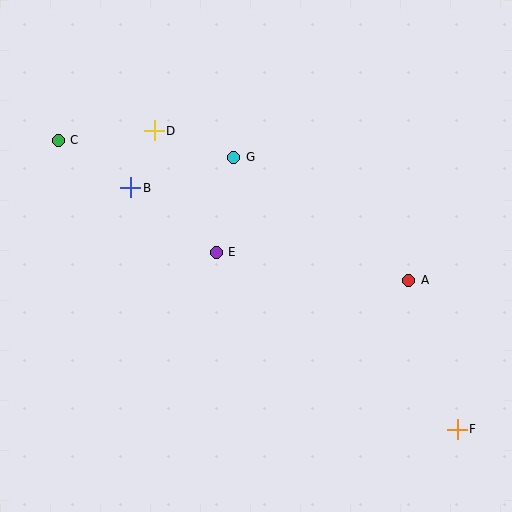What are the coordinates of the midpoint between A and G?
The midpoint between A and G is at (321, 219).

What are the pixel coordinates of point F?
Point F is at (457, 429).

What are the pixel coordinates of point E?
Point E is at (216, 252).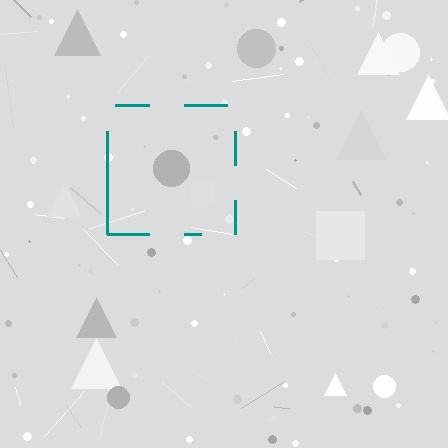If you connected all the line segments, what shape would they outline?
They would outline a square.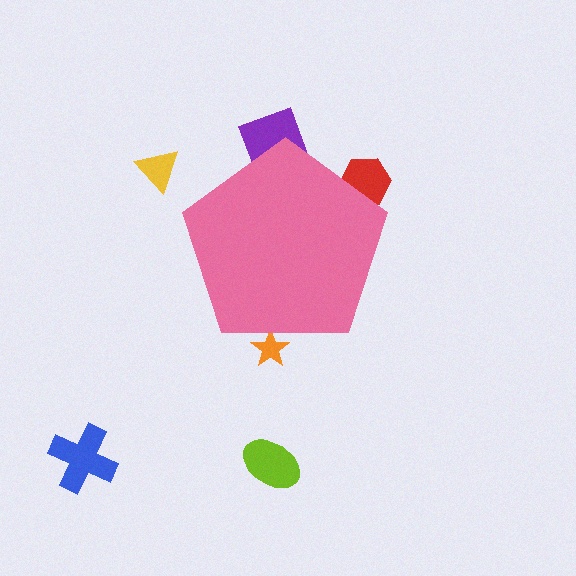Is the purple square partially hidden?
Yes, the purple square is partially hidden behind the pink pentagon.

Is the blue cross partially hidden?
No, the blue cross is fully visible.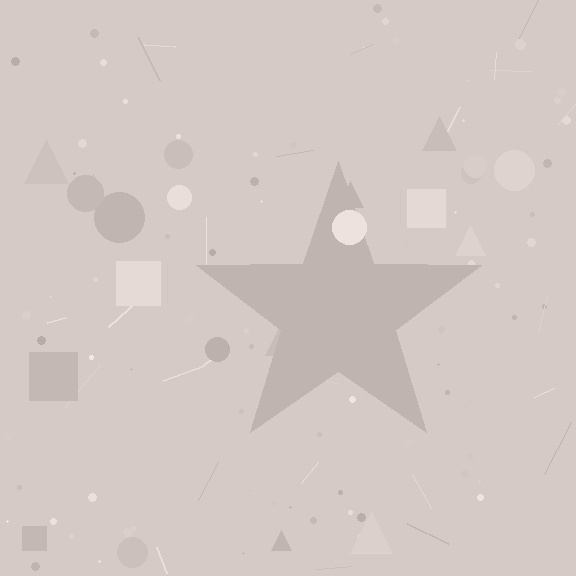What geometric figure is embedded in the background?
A star is embedded in the background.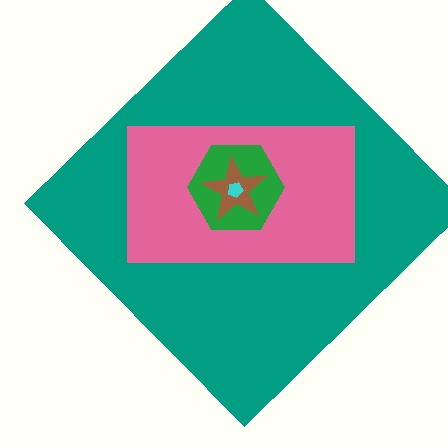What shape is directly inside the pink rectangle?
The green hexagon.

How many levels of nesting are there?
5.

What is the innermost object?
The cyan pentagon.